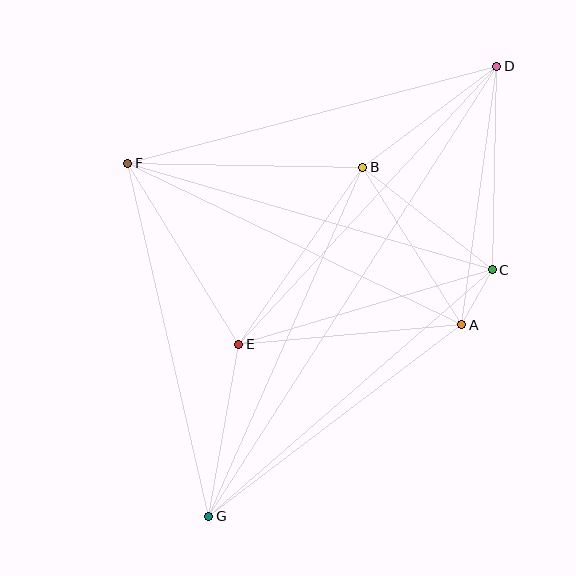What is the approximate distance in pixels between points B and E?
The distance between B and E is approximately 216 pixels.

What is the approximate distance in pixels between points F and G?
The distance between F and G is approximately 362 pixels.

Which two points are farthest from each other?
Points D and G are farthest from each other.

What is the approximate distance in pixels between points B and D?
The distance between B and D is approximately 168 pixels.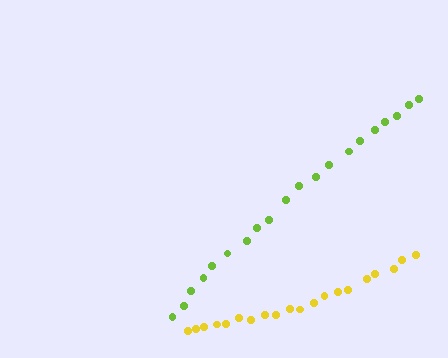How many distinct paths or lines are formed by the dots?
There are 2 distinct paths.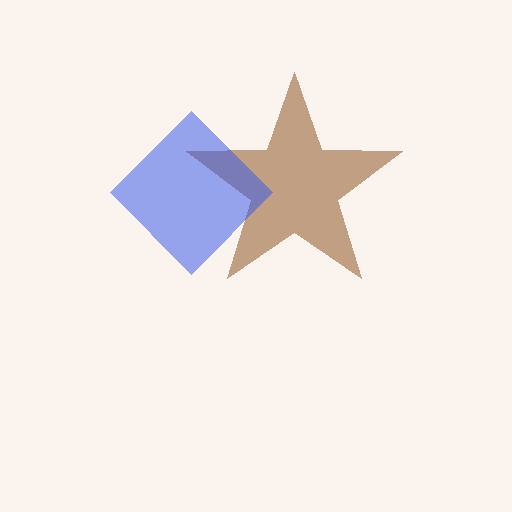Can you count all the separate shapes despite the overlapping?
Yes, there are 2 separate shapes.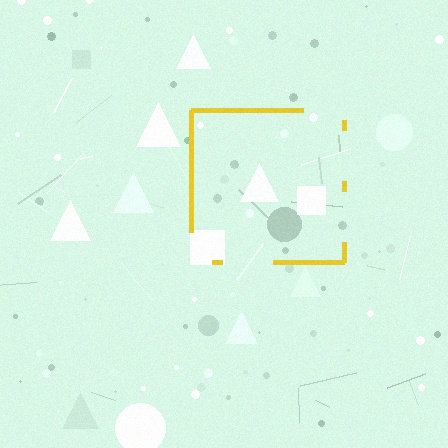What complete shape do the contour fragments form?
The contour fragments form a square.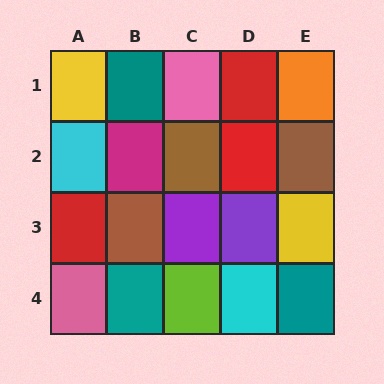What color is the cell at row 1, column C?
Pink.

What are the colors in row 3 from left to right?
Red, brown, purple, purple, yellow.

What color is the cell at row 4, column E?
Teal.